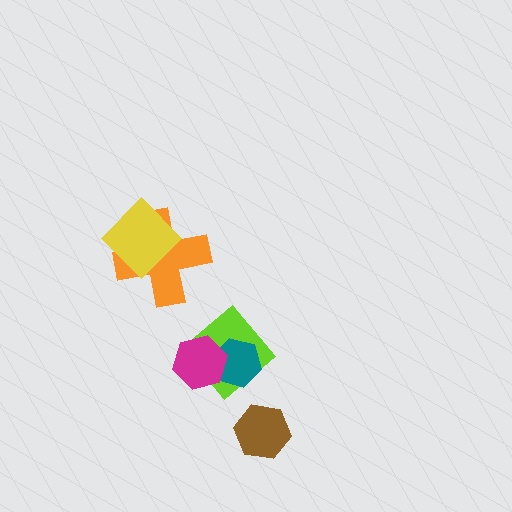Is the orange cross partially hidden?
Yes, it is partially covered by another shape.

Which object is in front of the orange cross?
The yellow diamond is in front of the orange cross.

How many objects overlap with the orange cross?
1 object overlaps with the orange cross.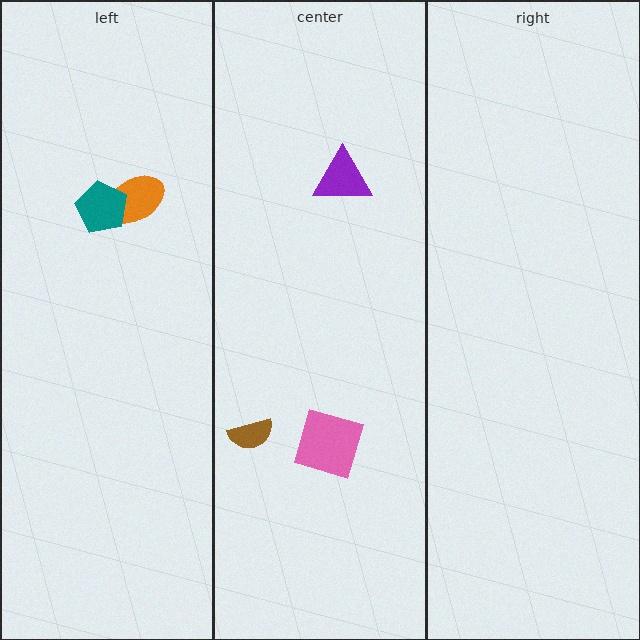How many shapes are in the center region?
3.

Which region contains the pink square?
The center region.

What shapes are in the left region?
The orange ellipse, the teal pentagon.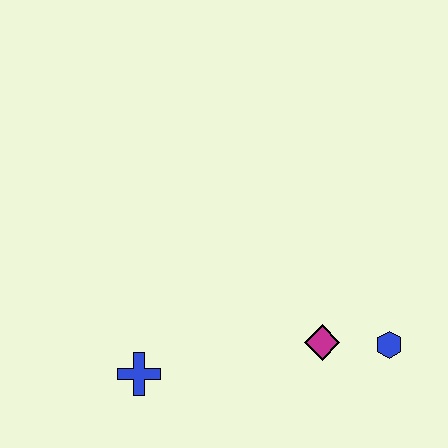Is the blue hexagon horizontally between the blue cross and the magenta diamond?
No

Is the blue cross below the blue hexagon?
Yes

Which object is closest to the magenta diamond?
The blue hexagon is closest to the magenta diamond.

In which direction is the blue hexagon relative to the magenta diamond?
The blue hexagon is to the right of the magenta diamond.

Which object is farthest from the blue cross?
The blue hexagon is farthest from the blue cross.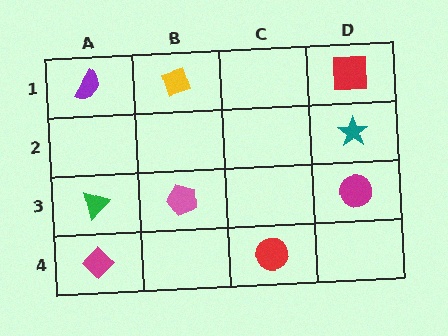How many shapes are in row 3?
3 shapes.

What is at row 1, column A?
A purple semicircle.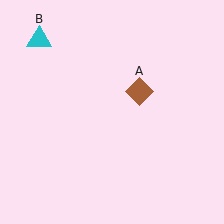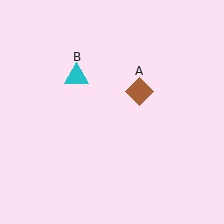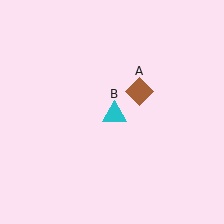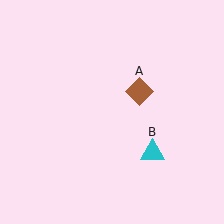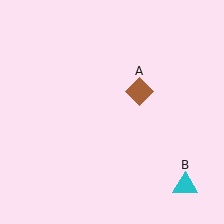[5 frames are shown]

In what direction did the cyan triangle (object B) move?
The cyan triangle (object B) moved down and to the right.